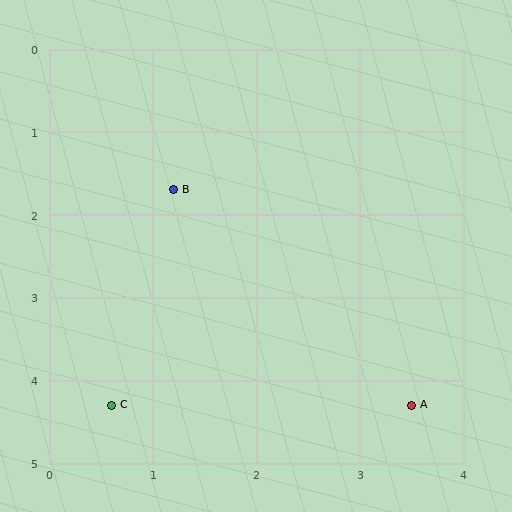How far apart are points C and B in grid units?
Points C and B are about 2.7 grid units apart.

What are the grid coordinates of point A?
Point A is at approximately (3.5, 4.3).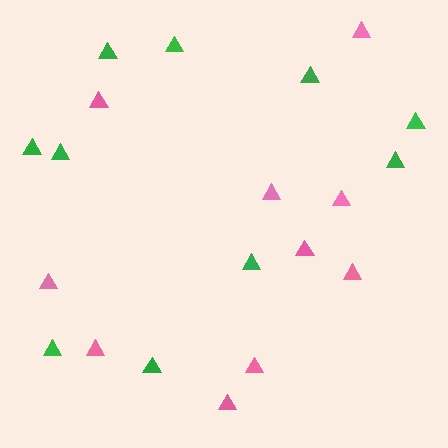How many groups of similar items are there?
There are 2 groups: one group of pink triangles (10) and one group of green triangles (10).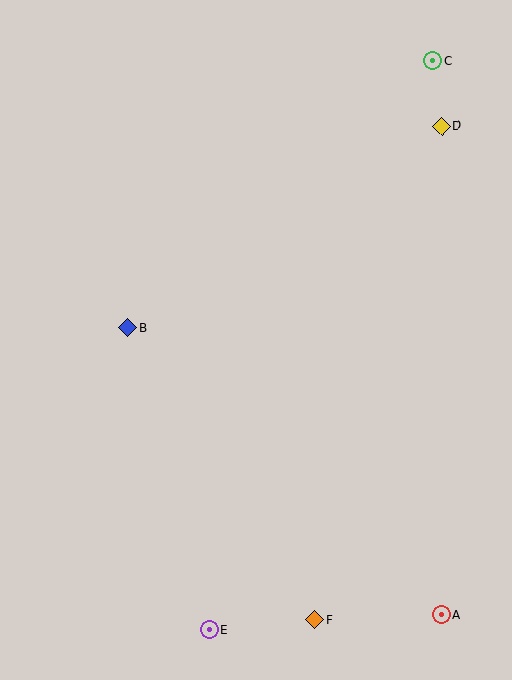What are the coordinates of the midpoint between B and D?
The midpoint between B and D is at (285, 227).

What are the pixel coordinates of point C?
Point C is at (433, 61).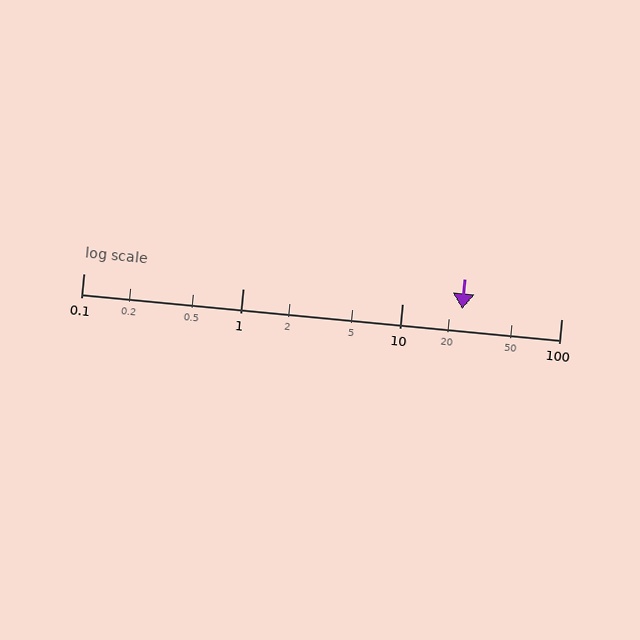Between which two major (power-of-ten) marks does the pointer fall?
The pointer is between 10 and 100.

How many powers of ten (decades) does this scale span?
The scale spans 3 decades, from 0.1 to 100.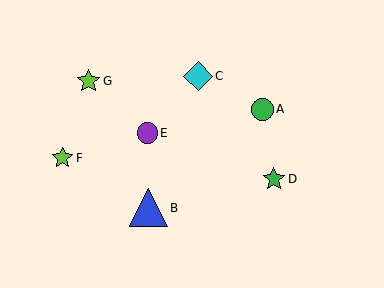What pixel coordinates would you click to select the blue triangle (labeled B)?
Click at (148, 208) to select the blue triangle B.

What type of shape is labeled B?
Shape B is a blue triangle.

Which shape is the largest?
The blue triangle (labeled B) is the largest.